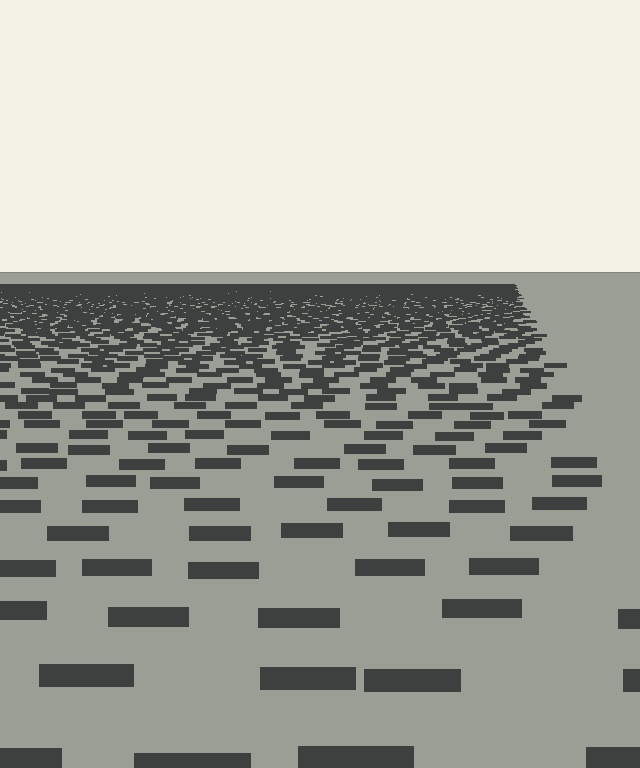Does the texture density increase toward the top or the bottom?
Density increases toward the top.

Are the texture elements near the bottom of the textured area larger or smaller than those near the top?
Larger. Near the bottom, elements are closer to the viewer and appear at a bigger on-screen size.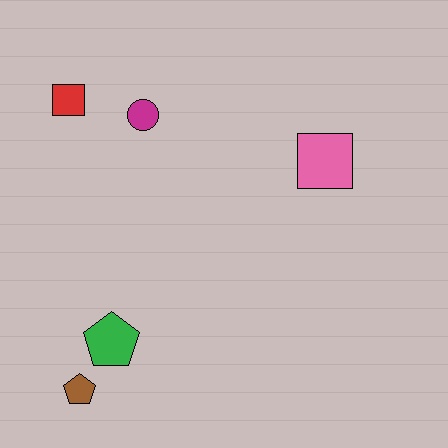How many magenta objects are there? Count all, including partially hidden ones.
There is 1 magenta object.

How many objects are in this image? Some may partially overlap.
There are 5 objects.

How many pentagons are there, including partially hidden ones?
There are 2 pentagons.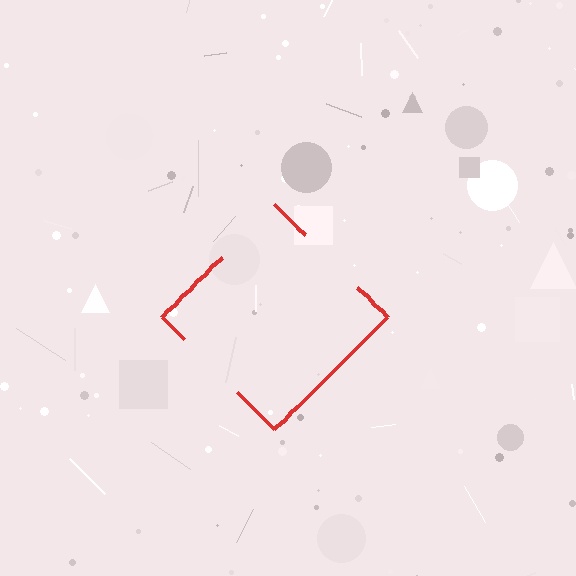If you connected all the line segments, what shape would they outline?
They would outline a diamond.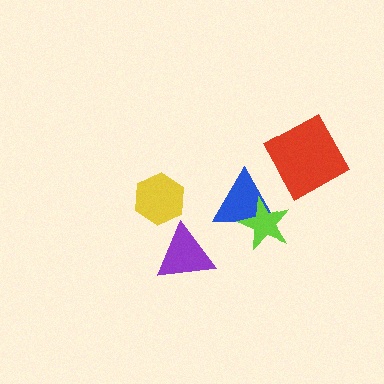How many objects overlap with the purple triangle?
0 objects overlap with the purple triangle.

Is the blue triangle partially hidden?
Yes, it is partially covered by another shape.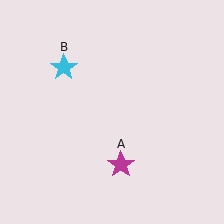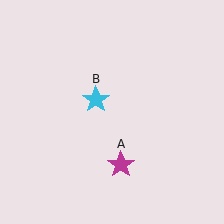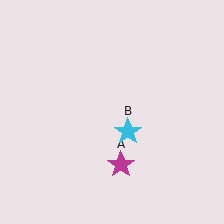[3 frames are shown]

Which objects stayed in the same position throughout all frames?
Magenta star (object A) remained stationary.